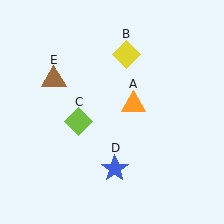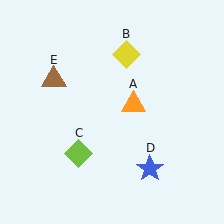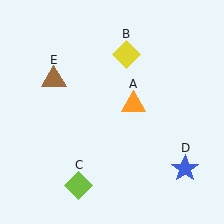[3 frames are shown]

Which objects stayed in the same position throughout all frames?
Orange triangle (object A) and yellow diamond (object B) and brown triangle (object E) remained stationary.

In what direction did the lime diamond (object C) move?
The lime diamond (object C) moved down.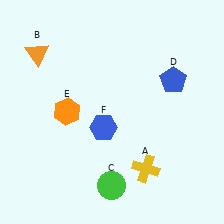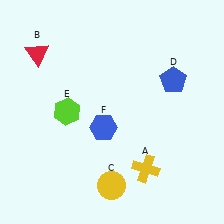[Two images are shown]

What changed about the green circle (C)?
In Image 1, C is green. In Image 2, it changed to yellow.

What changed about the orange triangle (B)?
In Image 1, B is orange. In Image 2, it changed to red.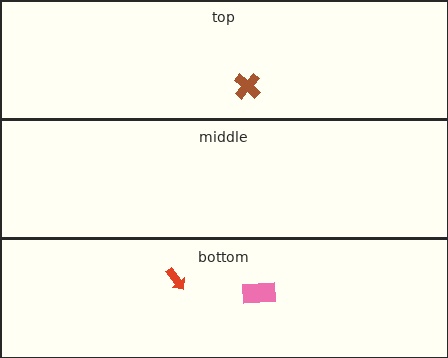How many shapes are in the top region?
1.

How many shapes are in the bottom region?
2.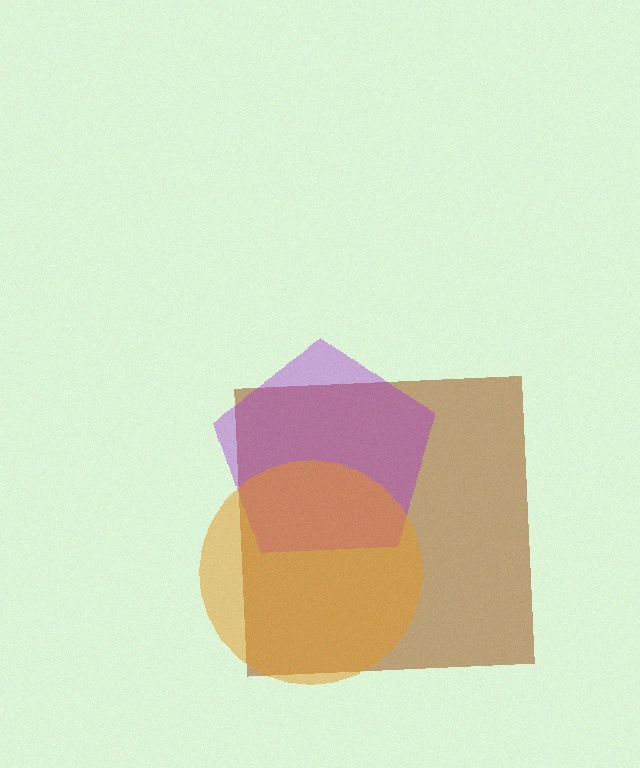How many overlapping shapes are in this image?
There are 3 overlapping shapes in the image.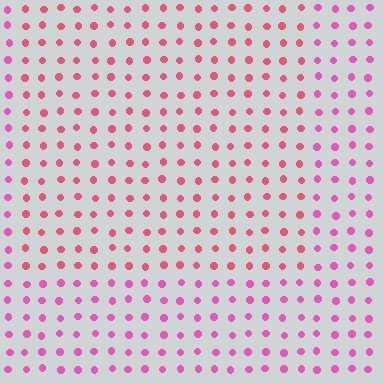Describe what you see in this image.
The image is filled with small pink elements in a uniform arrangement. A rectangle-shaped region is visible where the elements are tinted to a slightly different hue, forming a subtle color boundary.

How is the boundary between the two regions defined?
The boundary is defined purely by a slight shift in hue (about 28 degrees). Spacing, size, and orientation are identical on both sides.